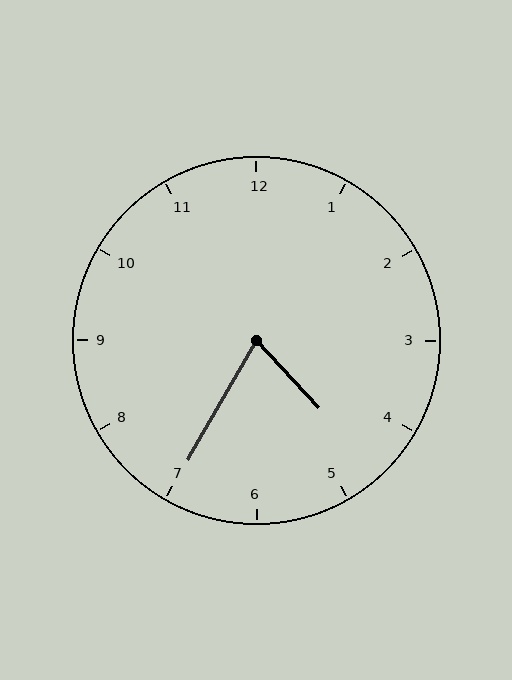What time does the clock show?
4:35.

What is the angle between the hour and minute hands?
Approximately 72 degrees.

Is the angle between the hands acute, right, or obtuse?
It is acute.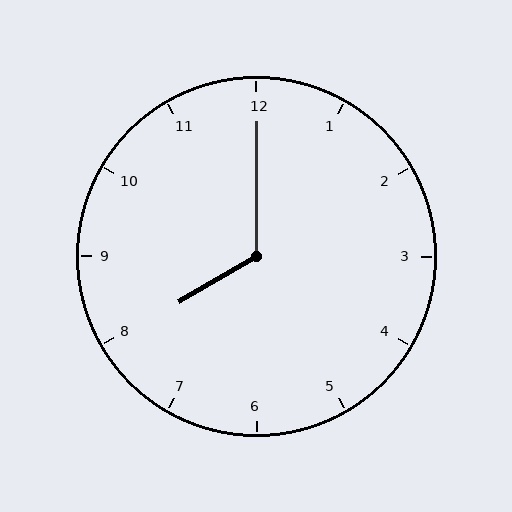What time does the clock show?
8:00.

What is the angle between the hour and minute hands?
Approximately 120 degrees.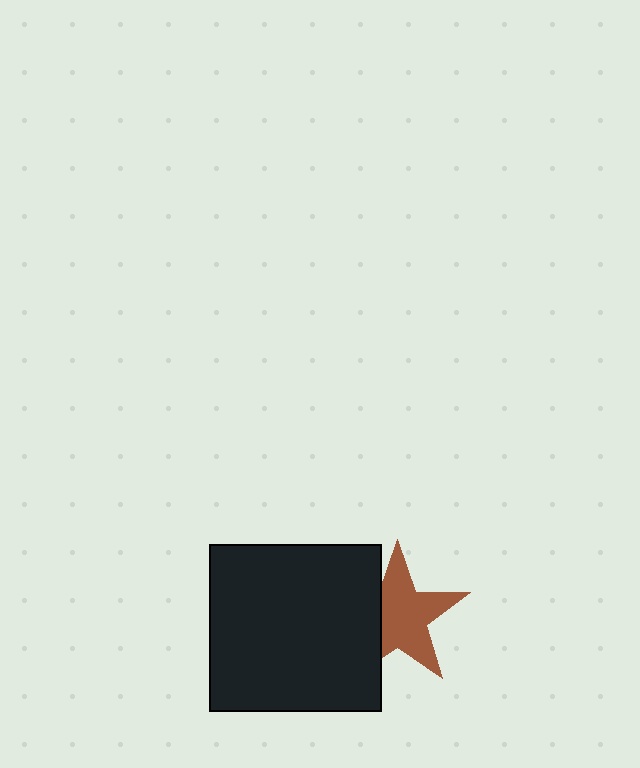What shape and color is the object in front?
The object in front is a black rectangle.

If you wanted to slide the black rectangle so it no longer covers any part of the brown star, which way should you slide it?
Slide it left — that is the most direct way to separate the two shapes.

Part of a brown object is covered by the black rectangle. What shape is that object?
It is a star.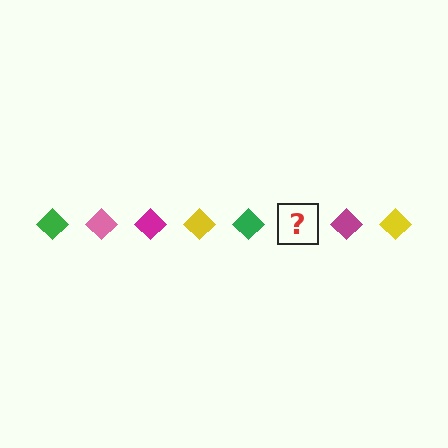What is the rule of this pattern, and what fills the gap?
The rule is that the pattern cycles through green, pink, magenta, yellow diamonds. The gap should be filled with a pink diamond.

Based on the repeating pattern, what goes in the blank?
The blank should be a pink diamond.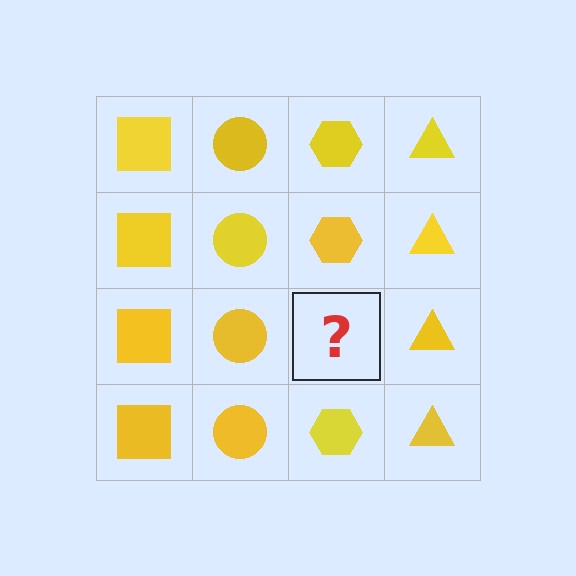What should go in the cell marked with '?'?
The missing cell should contain a yellow hexagon.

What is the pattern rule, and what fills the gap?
The rule is that each column has a consistent shape. The gap should be filled with a yellow hexagon.